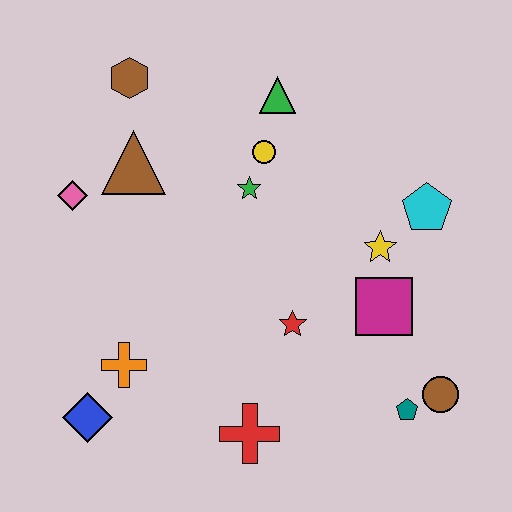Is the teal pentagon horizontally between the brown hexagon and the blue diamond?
No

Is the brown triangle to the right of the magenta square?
No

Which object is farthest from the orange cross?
The cyan pentagon is farthest from the orange cross.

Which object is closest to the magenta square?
The yellow star is closest to the magenta square.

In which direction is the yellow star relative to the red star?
The yellow star is to the right of the red star.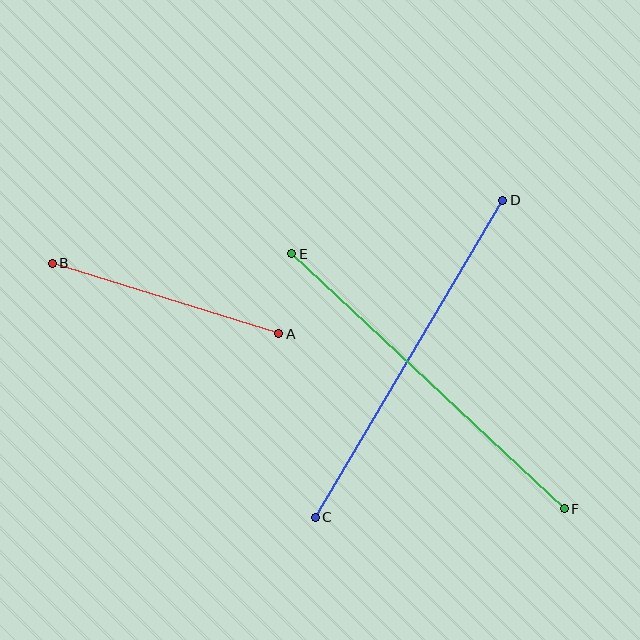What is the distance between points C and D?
The distance is approximately 368 pixels.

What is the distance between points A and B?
The distance is approximately 237 pixels.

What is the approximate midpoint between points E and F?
The midpoint is at approximately (428, 381) pixels.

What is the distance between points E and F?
The distance is approximately 374 pixels.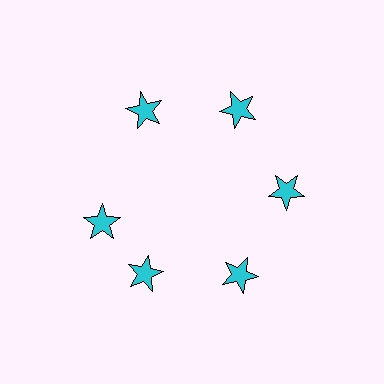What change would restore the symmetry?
The symmetry would be restored by rotating it back into even spacing with its neighbors so that all 6 stars sit at equal angles and equal distance from the center.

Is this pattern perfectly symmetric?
No. The 6 cyan stars are arranged in a ring, but one element near the 9 o'clock position is rotated out of alignment along the ring, breaking the 6-fold rotational symmetry.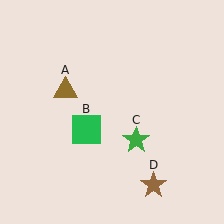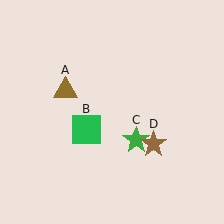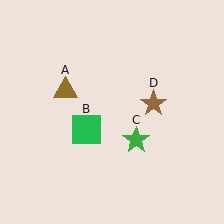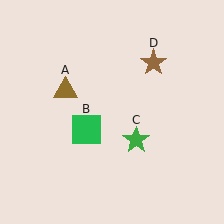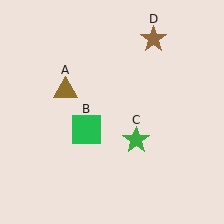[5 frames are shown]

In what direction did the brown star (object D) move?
The brown star (object D) moved up.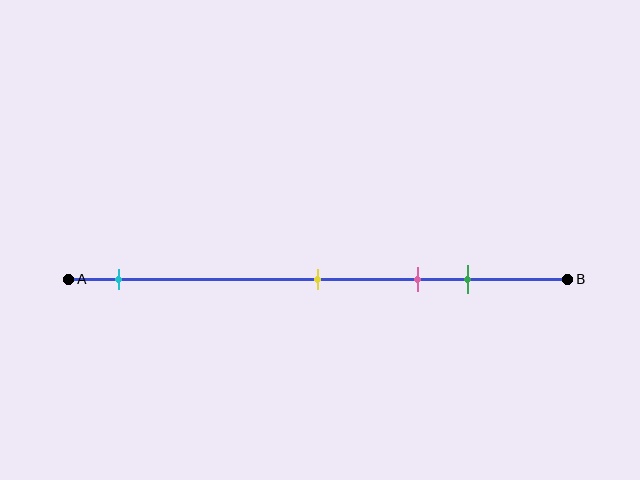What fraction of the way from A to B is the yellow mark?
The yellow mark is approximately 50% (0.5) of the way from A to B.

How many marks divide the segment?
There are 4 marks dividing the segment.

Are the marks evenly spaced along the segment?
No, the marks are not evenly spaced.